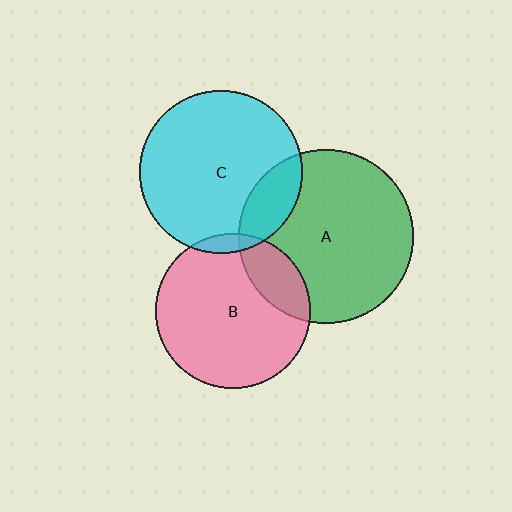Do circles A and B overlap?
Yes.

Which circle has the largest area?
Circle A (green).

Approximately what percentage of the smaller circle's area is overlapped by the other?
Approximately 20%.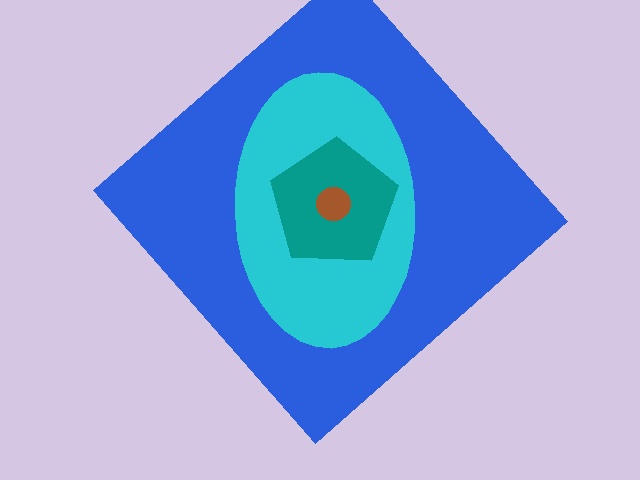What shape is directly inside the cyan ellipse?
The teal pentagon.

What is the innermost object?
The brown circle.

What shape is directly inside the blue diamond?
The cyan ellipse.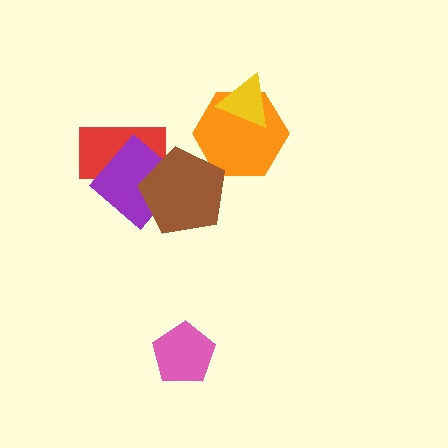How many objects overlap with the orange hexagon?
2 objects overlap with the orange hexagon.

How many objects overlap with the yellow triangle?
1 object overlaps with the yellow triangle.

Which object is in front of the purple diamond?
The brown pentagon is in front of the purple diamond.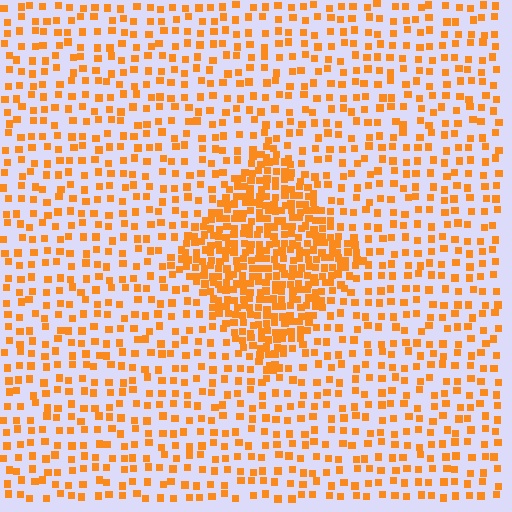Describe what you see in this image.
The image contains small orange elements arranged at two different densities. A diamond-shaped region is visible where the elements are more densely packed than the surrounding area.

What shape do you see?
I see a diamond.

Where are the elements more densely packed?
The elements are more densely packed inside the diamond boundary.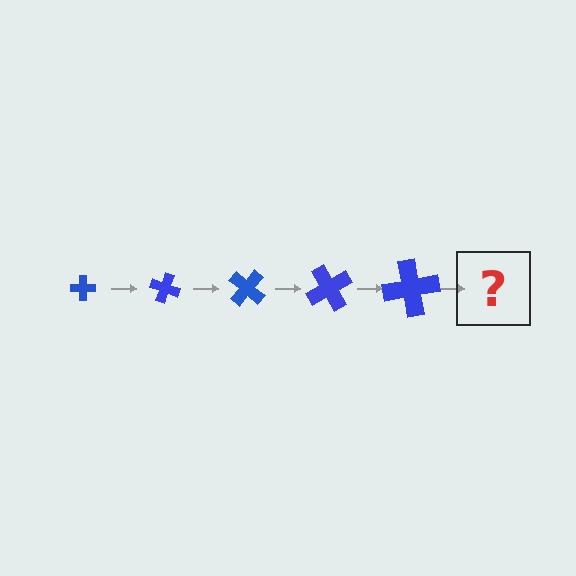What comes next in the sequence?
The next element should be a cross, larger than the previous one and rotated 100 degrees from the start.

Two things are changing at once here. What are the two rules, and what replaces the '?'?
The two rules are that the cross grows larger each step and it rotates 20 degrees each step. The '?' should be a cross, larger than the previous one and rotated 100 degrees from the start.